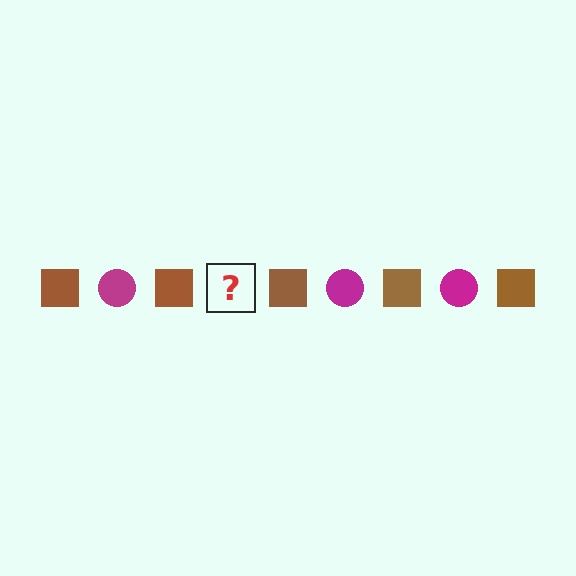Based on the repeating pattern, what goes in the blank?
The blank should be a magenta circle.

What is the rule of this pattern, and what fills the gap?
The rule is that the pattern alternates between brown square and magenta circle. The gap should be filled with a magenta circle.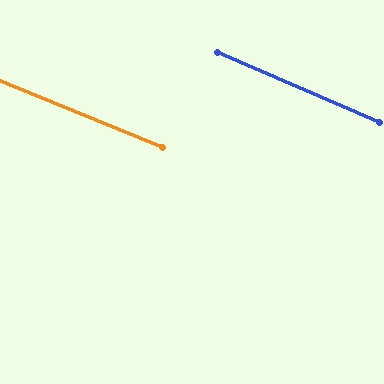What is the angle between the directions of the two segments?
Approximately 1 degree.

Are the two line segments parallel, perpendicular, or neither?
Parallel — their directions differ by only 1.0°.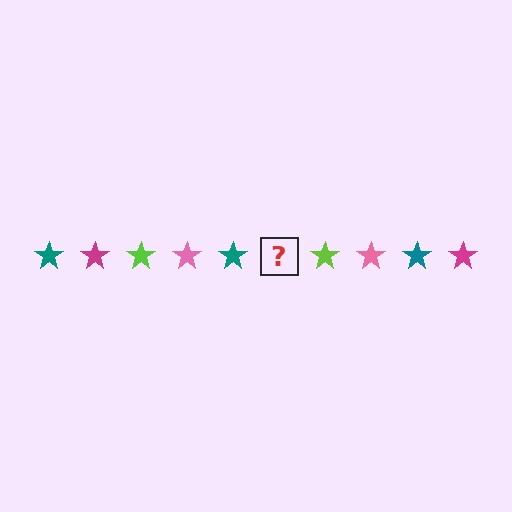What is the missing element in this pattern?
The missing element is a magenta star.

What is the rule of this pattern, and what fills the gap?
The rule is that the pattern cycles through teal, magenta, lime, pink stars. The gap should be filled with a magenta star.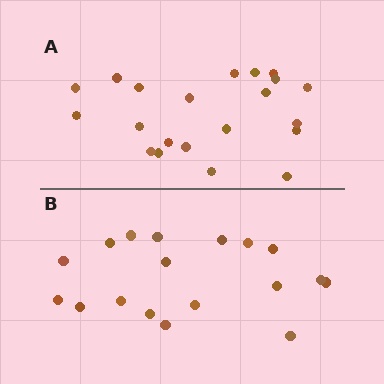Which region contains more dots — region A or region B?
Region A (the top region) has more dots.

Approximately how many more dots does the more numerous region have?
Region A has just a few more — roughly 2 or 3 more dots than region B.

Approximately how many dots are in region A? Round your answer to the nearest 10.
About 20 dots. (The exact count is 21, which rounds to 20.)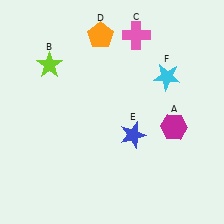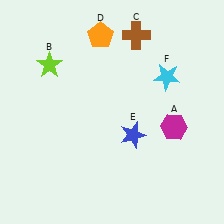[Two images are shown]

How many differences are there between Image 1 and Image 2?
There is 1 difference between the two images.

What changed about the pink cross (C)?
In Image 1, C is pink. In Image 2, it changed to brown.